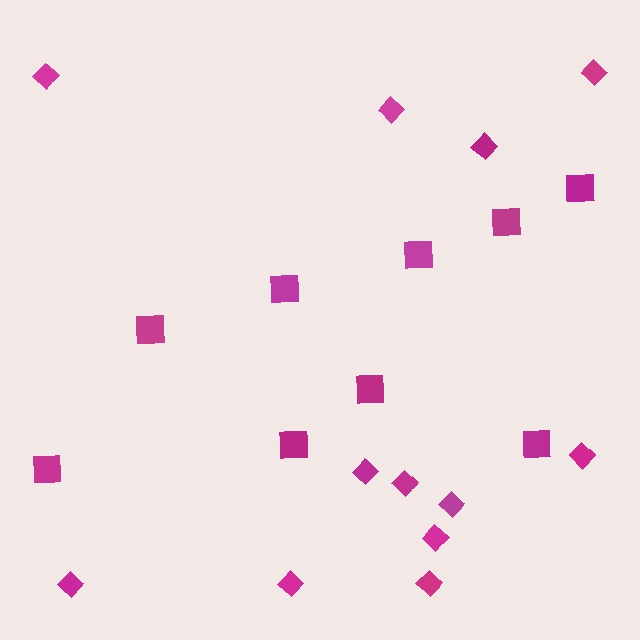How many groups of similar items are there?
There are 2 groups: one group of squares (9) and one group of diamonds (12).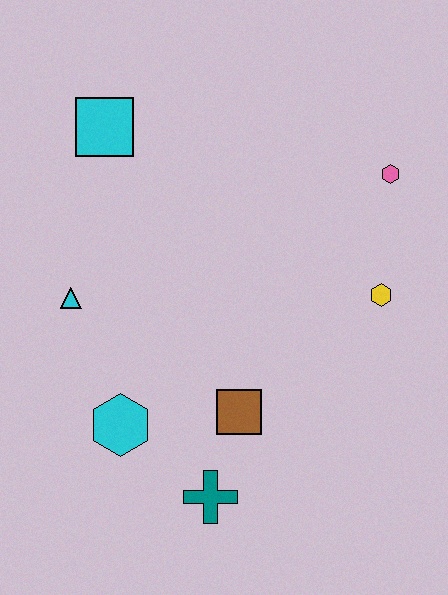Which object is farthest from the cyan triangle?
The pink hexagon is farthest from the cyan triangle.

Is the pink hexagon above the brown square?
Yes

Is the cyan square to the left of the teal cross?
Yes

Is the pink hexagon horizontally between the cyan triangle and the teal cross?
No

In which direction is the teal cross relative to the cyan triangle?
The teal cross is below the cyan triangle.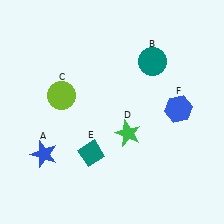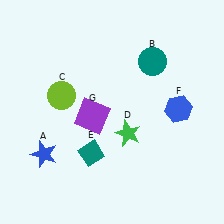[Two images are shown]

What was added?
A purple square (G) was added in Image 2.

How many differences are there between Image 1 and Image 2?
There is 1 difference between the two images.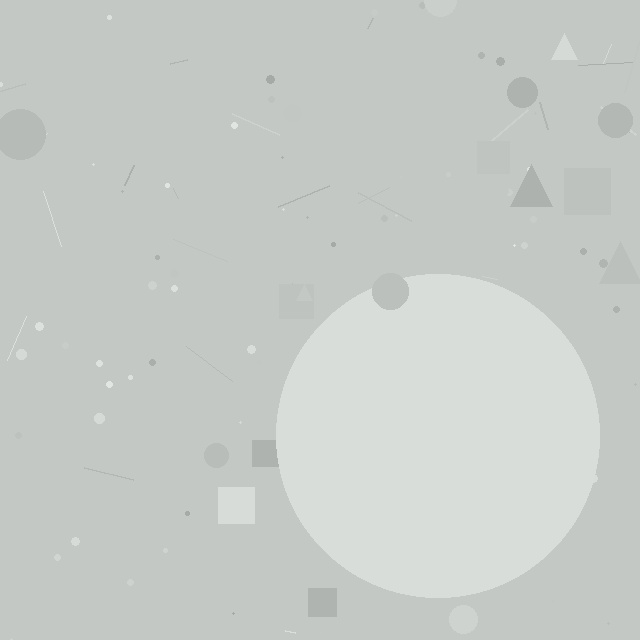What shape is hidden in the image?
A circle is hidden in the image.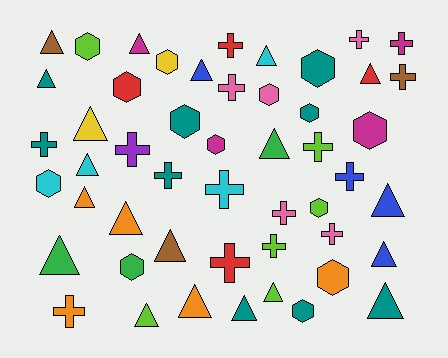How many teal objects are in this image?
There are 9 teal objects.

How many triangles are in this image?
There are 20 triangles.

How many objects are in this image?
There are 50 objects.